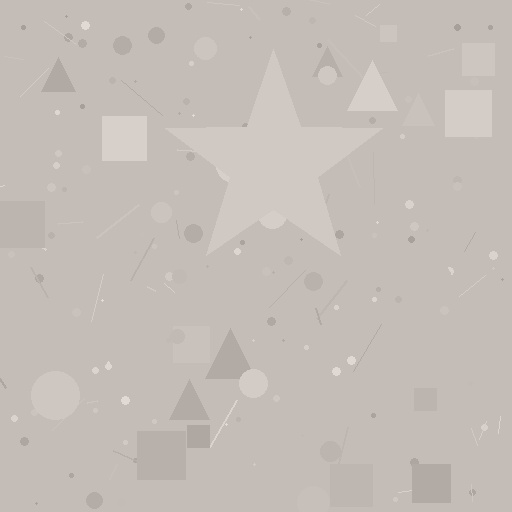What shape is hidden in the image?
A star is hidden in the image.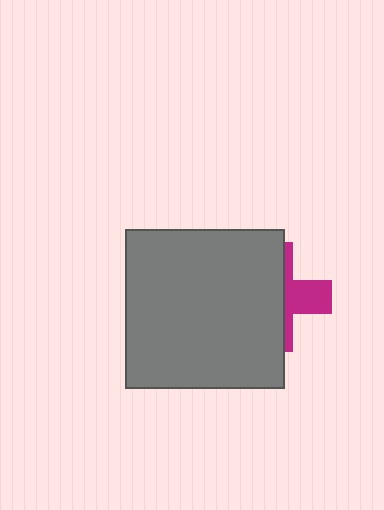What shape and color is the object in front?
The object in front is a gray square.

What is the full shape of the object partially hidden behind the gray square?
The partially hidden object is a magenta cross.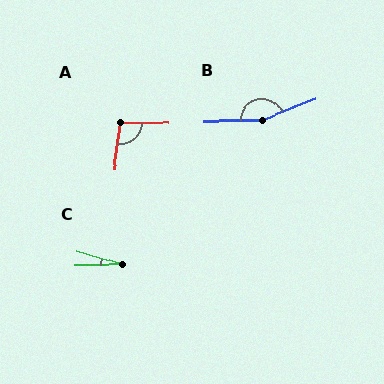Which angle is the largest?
B, at approximately 159 degrees.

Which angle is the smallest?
C, at approximately 17 degrees.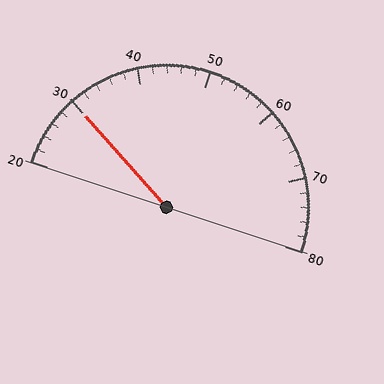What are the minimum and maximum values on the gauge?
The gauge ranges from 20 to 80.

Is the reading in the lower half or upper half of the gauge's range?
The reading is in the lower half of the range (20 to 80).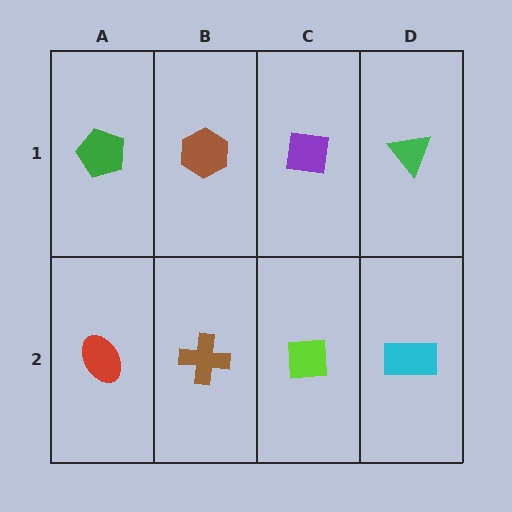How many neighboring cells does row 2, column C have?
3.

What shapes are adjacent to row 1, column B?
A brown cross (row 2, column B), a green pentagon (row 1, column A), a purple square (row 1, column C).